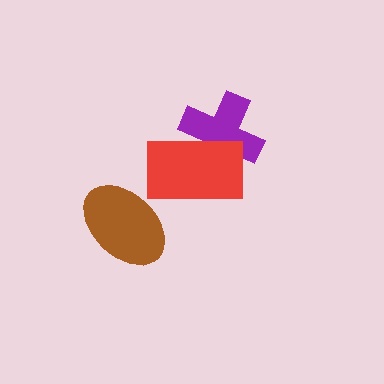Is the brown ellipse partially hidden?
No, no other shape covers it.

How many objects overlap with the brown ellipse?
0 objects overlap with the brown ellipse.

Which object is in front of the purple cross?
The red rectangle is in front of the purple cross.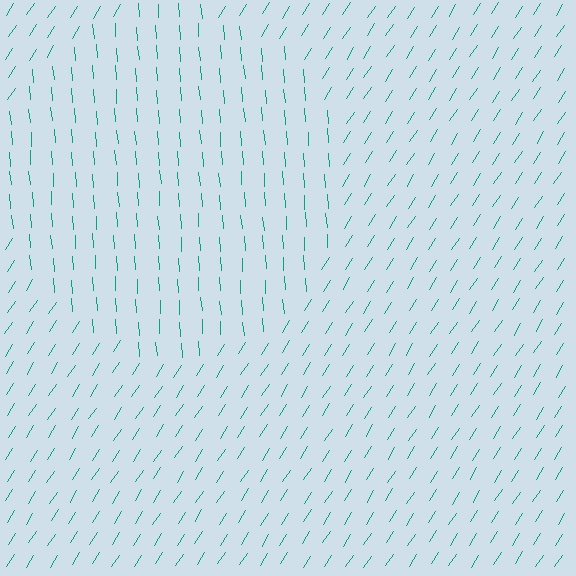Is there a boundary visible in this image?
Yes, there is a texture boundary formed by a change in line orientation.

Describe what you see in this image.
The image is filled with small teal line segments. A circle region in the image has lines oriented differently from the surrounding lines, creating a visible texture boundary.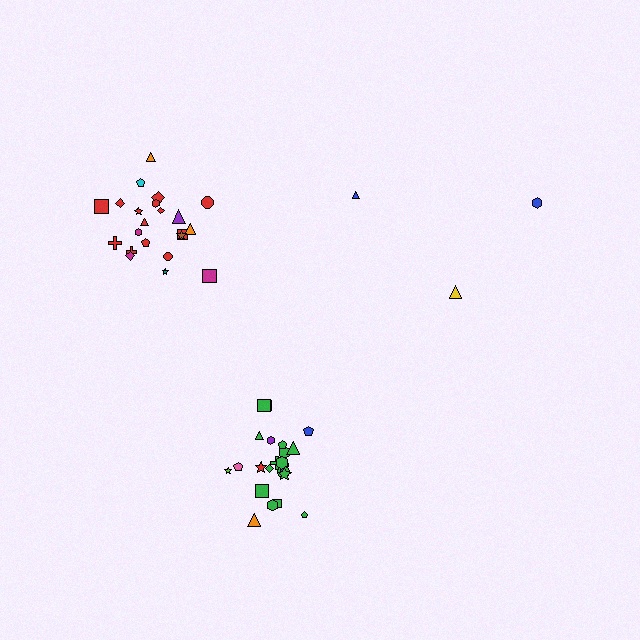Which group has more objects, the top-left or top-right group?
The top-left group.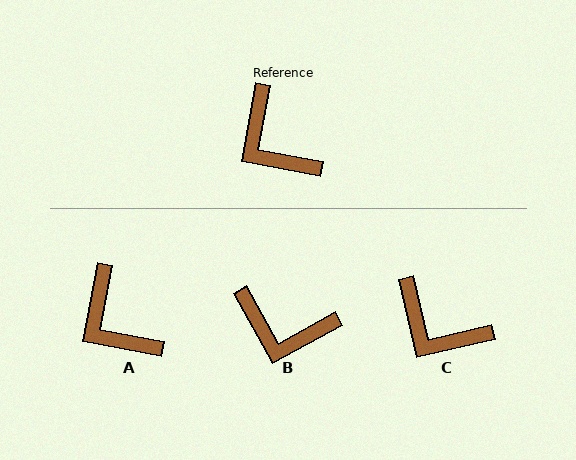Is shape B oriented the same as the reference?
No, it is off by about 39 degrees.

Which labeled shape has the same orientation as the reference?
A.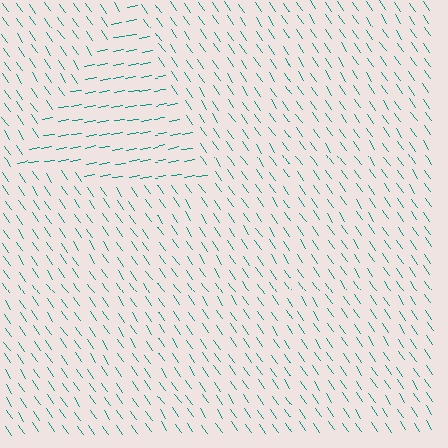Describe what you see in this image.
The image is filled with small teal line segments. A triangle region in the image has lines oriented differently from the surrounding lines, creating a visible texture boundary.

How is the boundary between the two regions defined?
The boundary is defined purely by a change in line orientation (approximately 66 degrees difference). All lines are the same color and thickness.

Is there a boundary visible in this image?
Yes, there is a texture boundary formed by a change in line orientation.